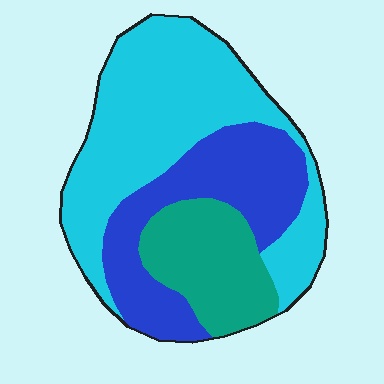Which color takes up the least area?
Teal, at roughly 20%.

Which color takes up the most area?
Cyan, at roughly 50%.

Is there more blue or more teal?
Blue.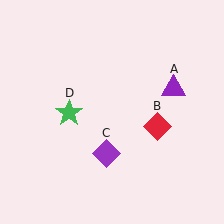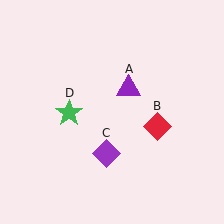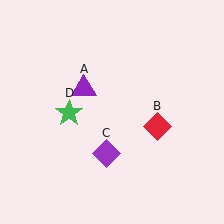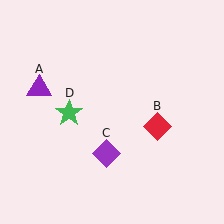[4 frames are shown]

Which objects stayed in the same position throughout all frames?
Red diamond (object B) and purple diamond (object C) and green star (object D) remained stationary.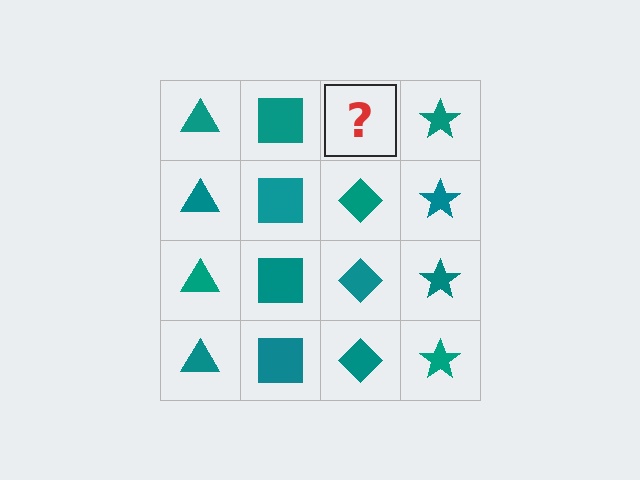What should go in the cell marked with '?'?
The missing cell should contain a teal diamond.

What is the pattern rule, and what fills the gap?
The rule is that each column has a consistent shape. The gap should be filled with a teal diamond.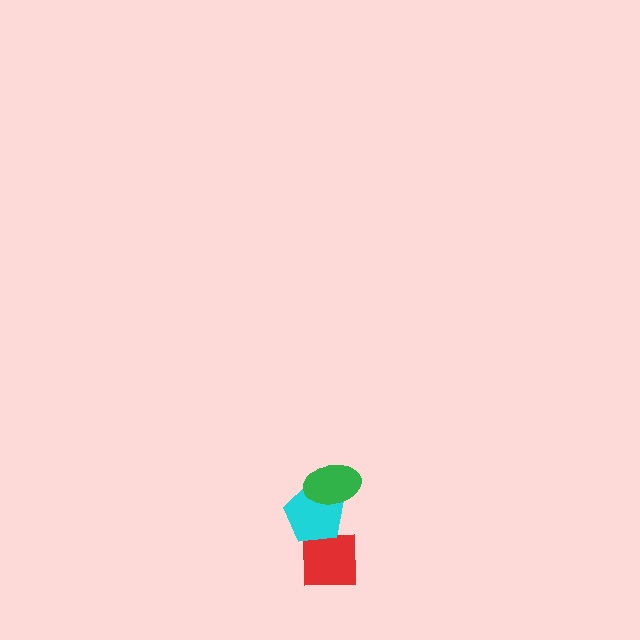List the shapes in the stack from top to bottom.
From top to bottom: the green ellipse, the cyan pentagon, the red square.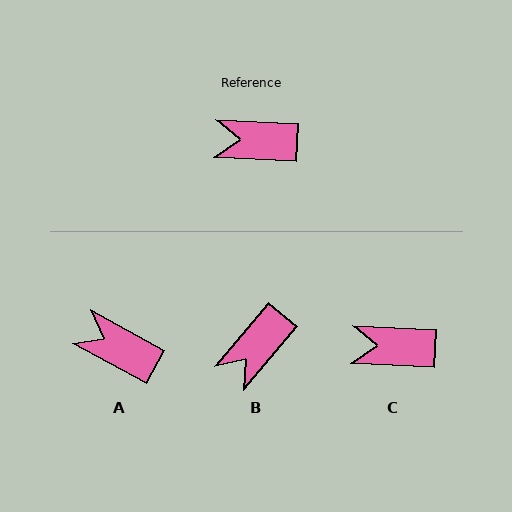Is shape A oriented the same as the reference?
No, it is off by about 26 degrees.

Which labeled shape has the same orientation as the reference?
C.